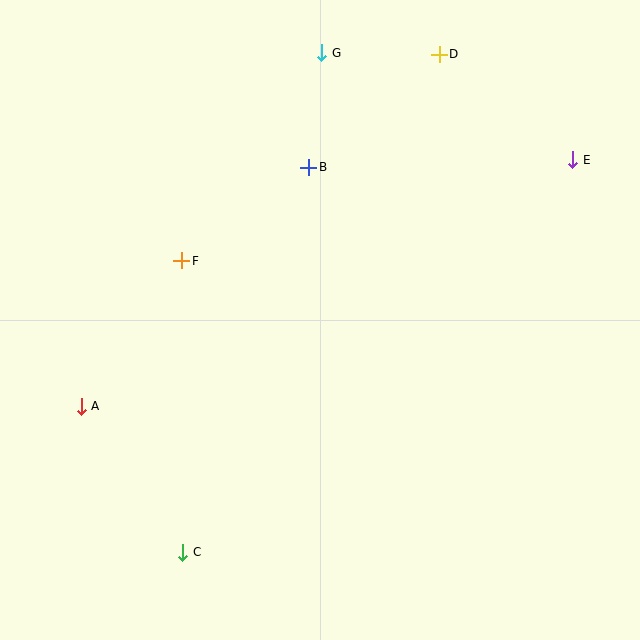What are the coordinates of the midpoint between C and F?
The midpoint between C and F is at (182, 406).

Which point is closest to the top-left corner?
Point F is closest to the top-left corner.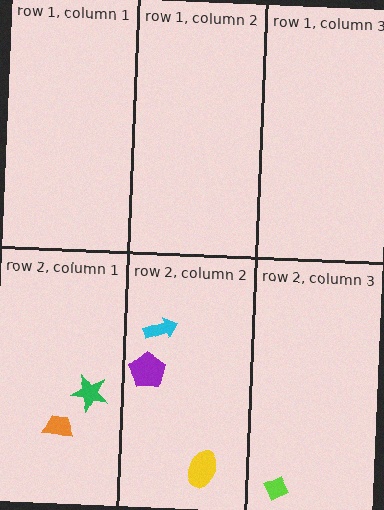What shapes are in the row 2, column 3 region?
The lime diamond.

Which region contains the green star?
The row 2, column 1 region.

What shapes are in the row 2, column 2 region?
The yellow ellipse, the cyan arrow, the purple pentagon.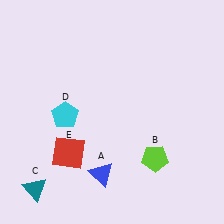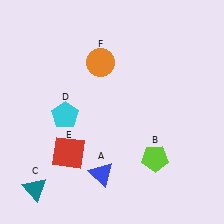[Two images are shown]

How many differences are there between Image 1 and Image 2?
There is 1 difference between the two images.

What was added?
An orange circle (F) was added in Image 2.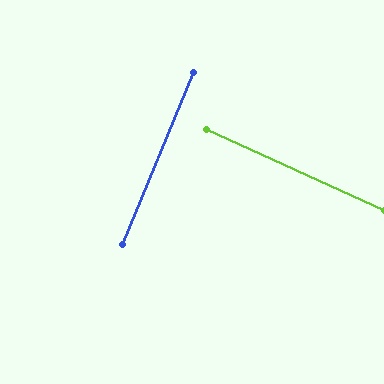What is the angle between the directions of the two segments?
Approximately 88 degrees.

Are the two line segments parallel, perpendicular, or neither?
Perpendicular — they meet at approximately 88°.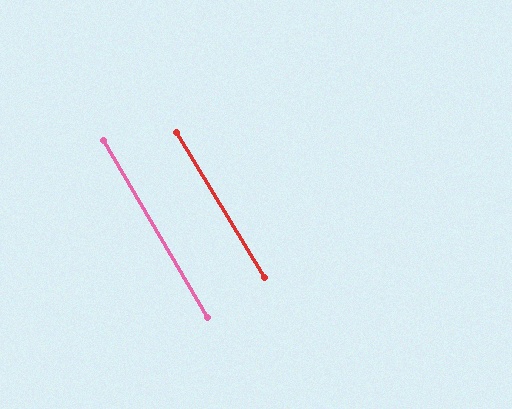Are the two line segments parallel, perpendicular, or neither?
Parallel — their directions differ by only 0.8°.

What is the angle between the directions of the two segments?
Approximately 1 degree.